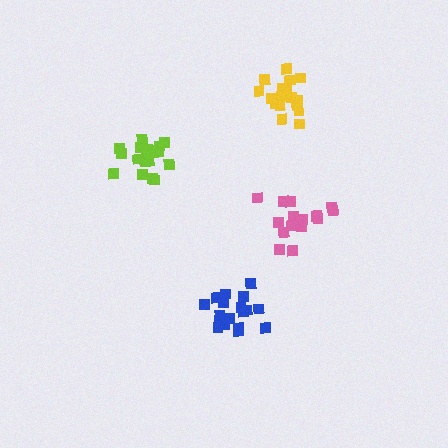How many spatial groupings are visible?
There are 4 spatial groupings.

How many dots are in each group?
Group 1: 20 dots, Group 2: 16 dots, Group 3: 19 dots, Group 4: 19 dots (74 total).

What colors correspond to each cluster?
The clusters are colored: lime, pink, yellow, blue.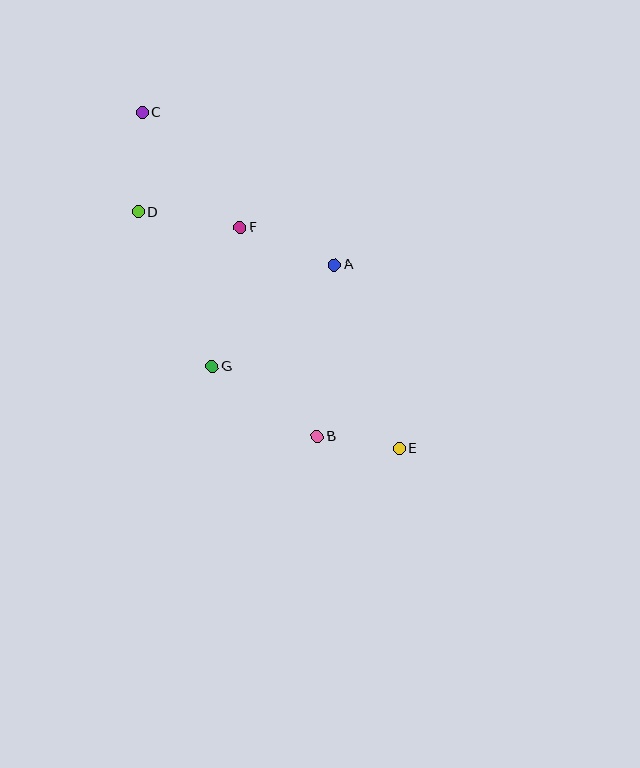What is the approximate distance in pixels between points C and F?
The distance between C and F is approximately 152 pixels.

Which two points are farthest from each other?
Points C and E are farthest from each other.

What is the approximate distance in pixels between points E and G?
The distance between E and G is approximately 204 pixels.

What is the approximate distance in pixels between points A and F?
The distance between A and F is approximately 101 pixels.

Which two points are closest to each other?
Points B and E are closest to each other.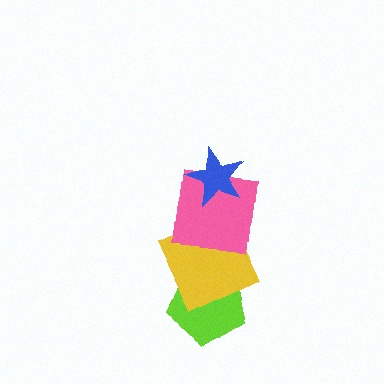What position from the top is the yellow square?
The yellow square is 3rd from the top.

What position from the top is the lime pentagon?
The lime pentagon is 4th from the top.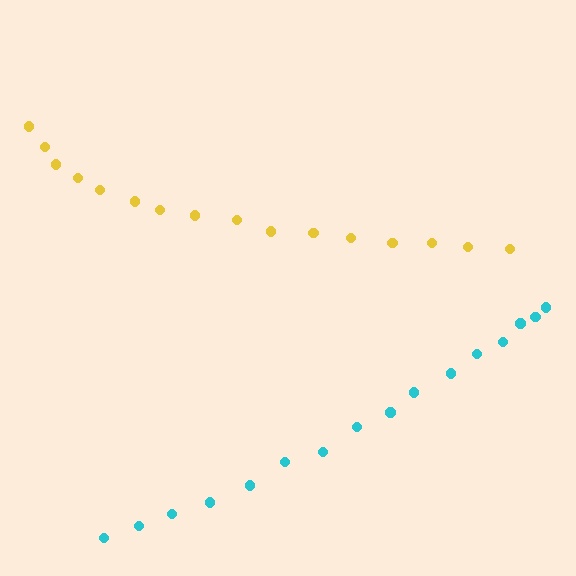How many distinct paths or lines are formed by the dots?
There are 2 distinct paths.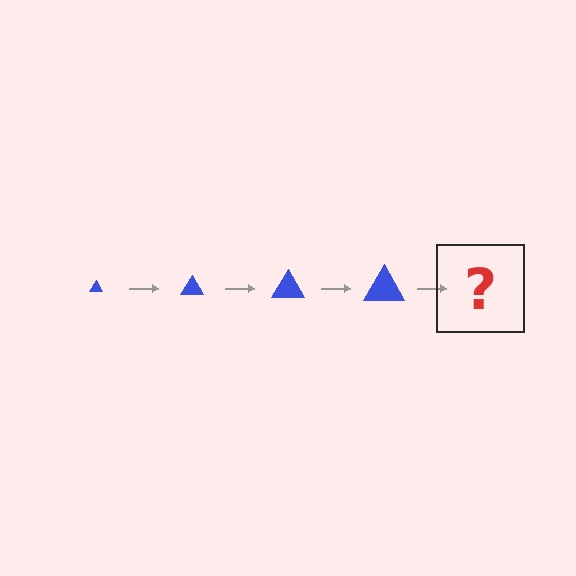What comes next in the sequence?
The next element should be a blue triangle, larger than the previous one.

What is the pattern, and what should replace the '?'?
The pattern is that the triangle gets progressively larger each step. The '?' should be a blue triangle, larger than the previous one.